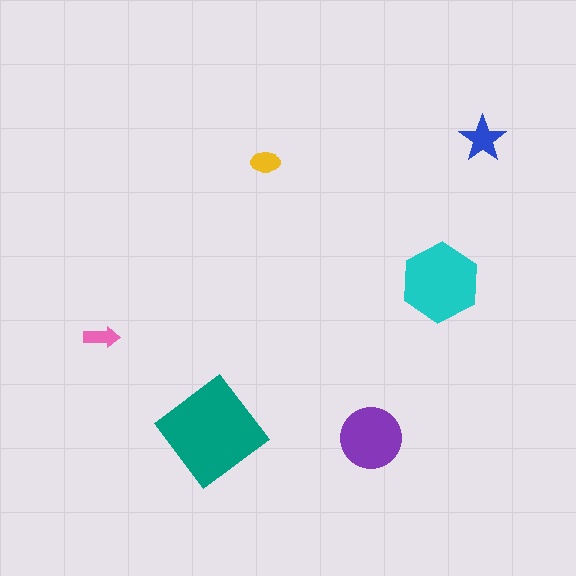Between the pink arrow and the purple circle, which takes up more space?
The purple circle.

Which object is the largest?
The teal diamond.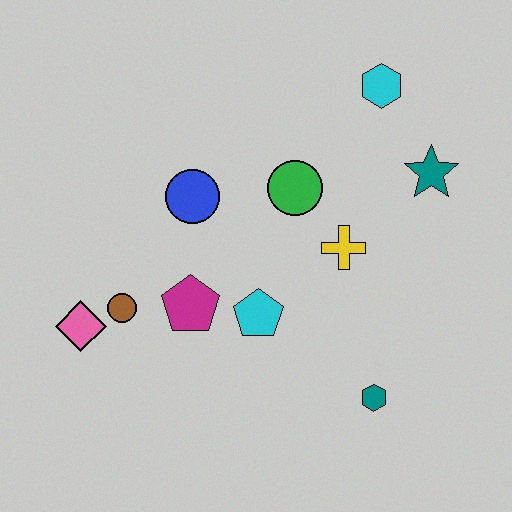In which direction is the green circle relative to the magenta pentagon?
The green circle is above the magenta pentagon.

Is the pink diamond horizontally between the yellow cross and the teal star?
No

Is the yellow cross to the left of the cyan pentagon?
No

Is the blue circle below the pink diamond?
No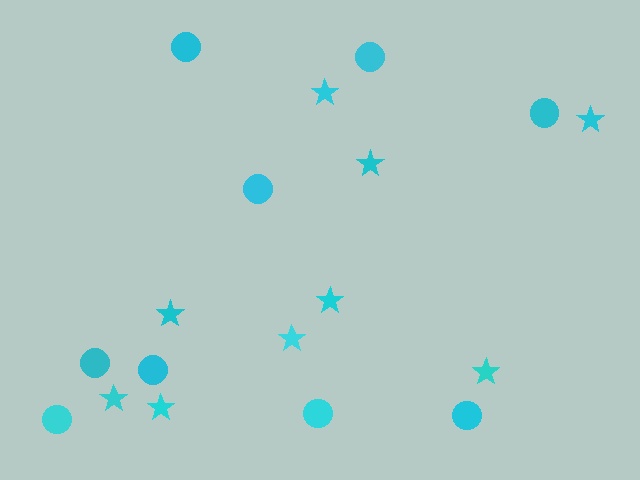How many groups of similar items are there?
There are 2 groups: one group of circles (9) and one group of stars (9).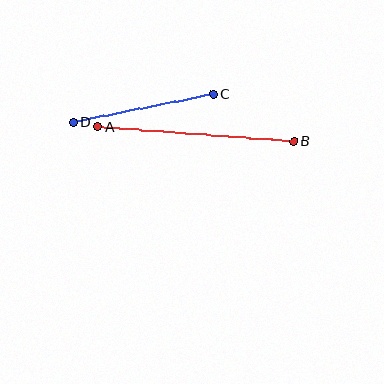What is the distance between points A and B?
The distance is approximately 197 pixels.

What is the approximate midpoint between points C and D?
The midpoint is at approximately (143, 108) pixels.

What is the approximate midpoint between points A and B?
The midpoint is at approximately (196, 134) pixels.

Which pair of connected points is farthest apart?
Points A and B are farthest apart.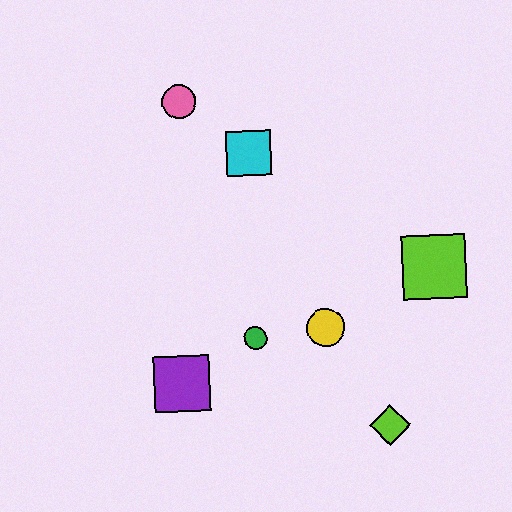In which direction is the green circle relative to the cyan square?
The green circle is below the cyan square.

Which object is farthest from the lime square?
The pink circle is farthest from the lime square.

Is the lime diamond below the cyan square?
Yes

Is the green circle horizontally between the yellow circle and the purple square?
Yes